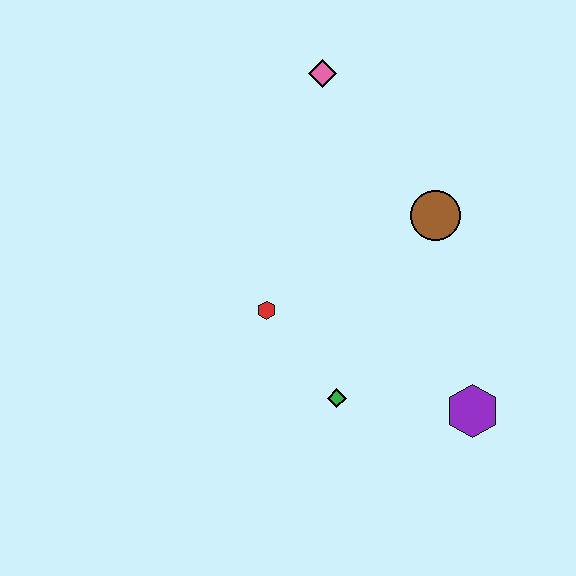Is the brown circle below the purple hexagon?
No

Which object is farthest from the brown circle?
The green diamond is farthest from the brown circle.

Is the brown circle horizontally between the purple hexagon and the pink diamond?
Yes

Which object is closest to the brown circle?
The pink diamond is closest to the brown circle.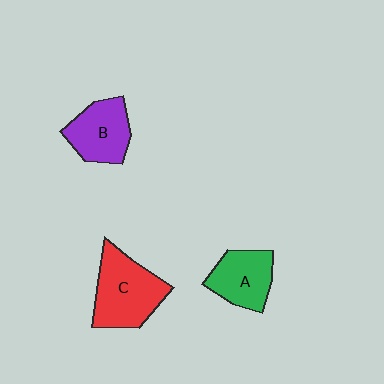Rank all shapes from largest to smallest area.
From largest to smallest: C (red), B (purple), A (green).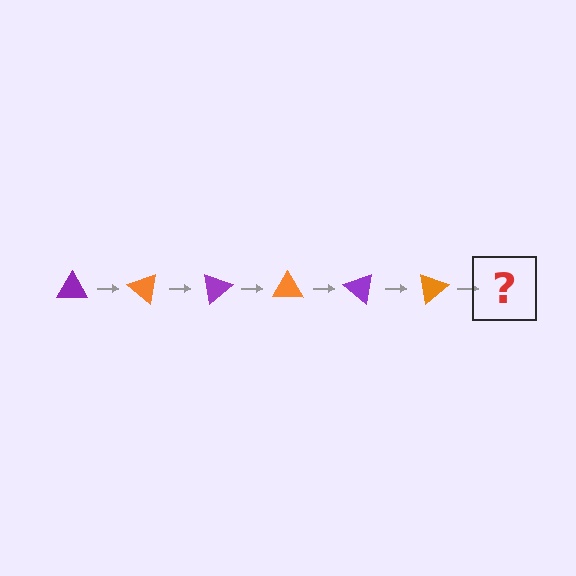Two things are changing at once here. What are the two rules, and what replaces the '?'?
The two rules are that it rotates 40 degrees each step and the color cycles through purple and orange. The '?' should be a purple triangle, rotated 240 degrees from the start.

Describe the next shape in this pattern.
It should be a purple triangle, rotated 240 degrees from the start.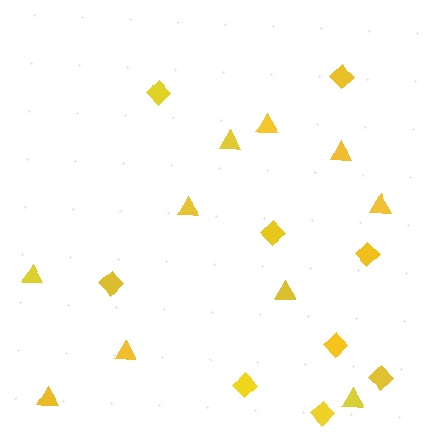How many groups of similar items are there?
There are 2 groups: one group of triangles (10) and one group of diamonds (9).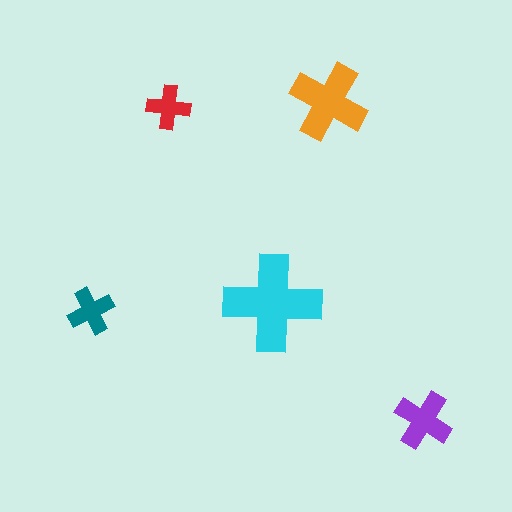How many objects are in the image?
There are 5 objects in the image.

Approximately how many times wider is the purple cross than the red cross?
About 1.5 times wider.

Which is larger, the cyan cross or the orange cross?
The cyan one.